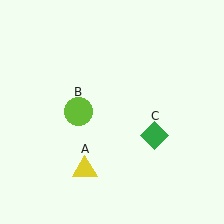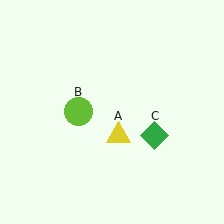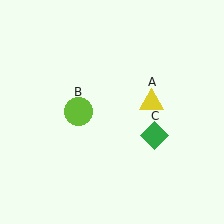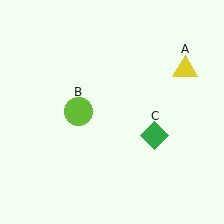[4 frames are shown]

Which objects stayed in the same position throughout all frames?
Lime circle (object B) and green diamond (object C) remained stationary.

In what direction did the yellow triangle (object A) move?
The yellow triangle (object A) moved up and to the right.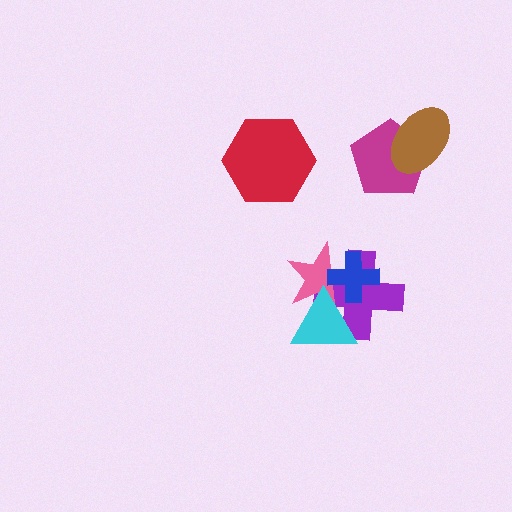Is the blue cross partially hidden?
Yes, it is partially covered by another shape.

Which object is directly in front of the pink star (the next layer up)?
The blue cross is directly in front of the pink star.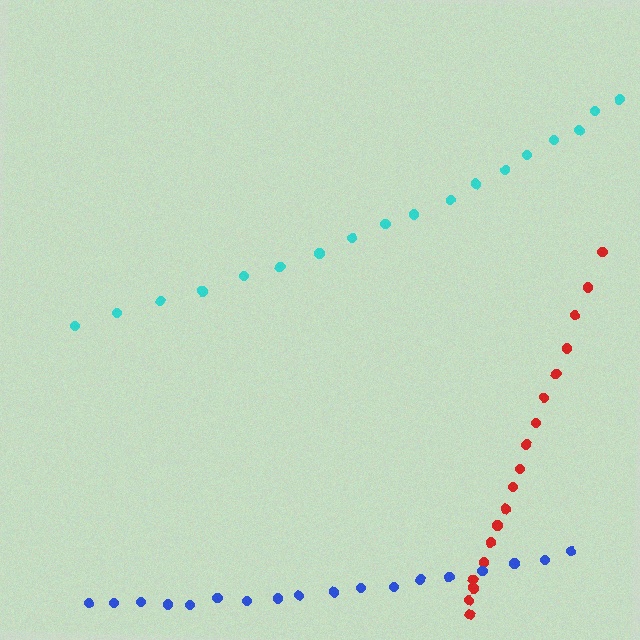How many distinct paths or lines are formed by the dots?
There are 3 distinct paths.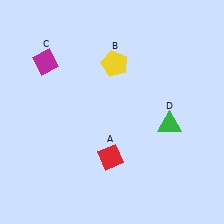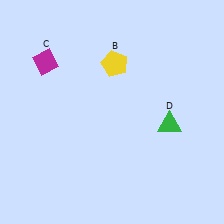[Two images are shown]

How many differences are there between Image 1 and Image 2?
There is 1 difference between the two images.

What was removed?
The red diamond (A) was removed in Image 2.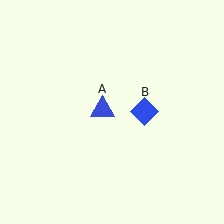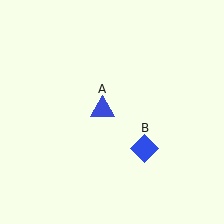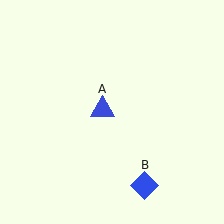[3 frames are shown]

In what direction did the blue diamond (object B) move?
The blue diamond (object B) moved down.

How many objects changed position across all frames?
1 object changed position: blue diamond (object B).